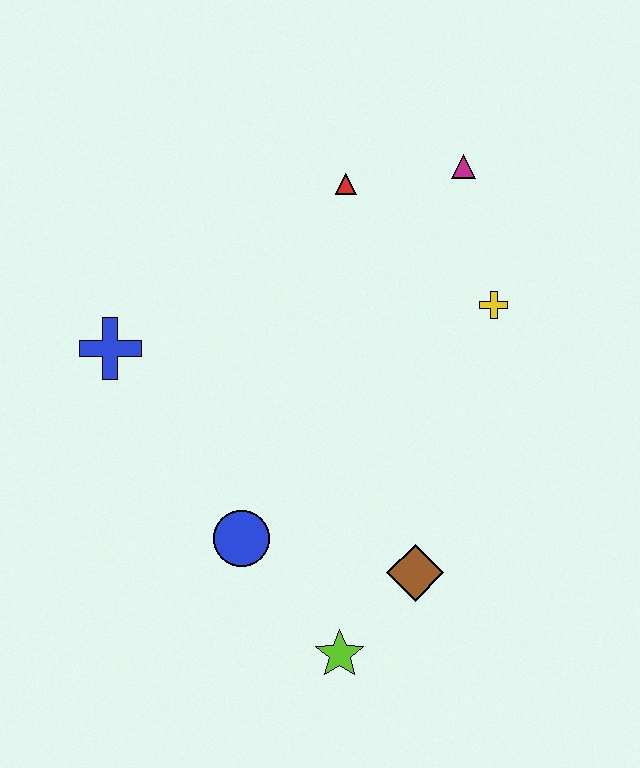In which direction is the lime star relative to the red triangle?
The lime star is below the red triangle.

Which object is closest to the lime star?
The brown diamond is closest to the lime star.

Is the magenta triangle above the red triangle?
Yes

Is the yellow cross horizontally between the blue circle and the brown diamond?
No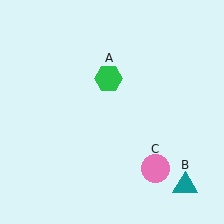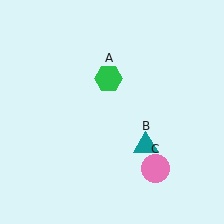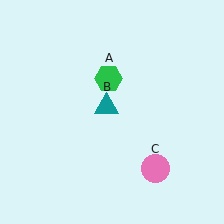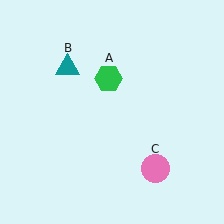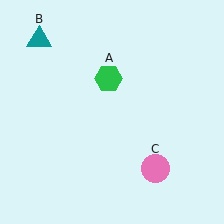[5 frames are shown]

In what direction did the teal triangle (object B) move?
The teal triangle (object B) moved up and to the left.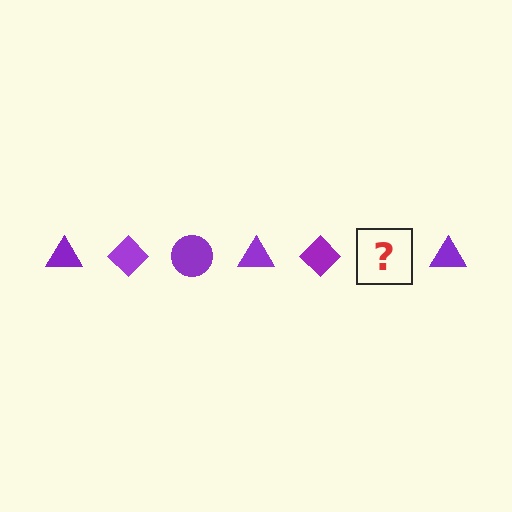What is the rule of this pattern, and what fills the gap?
The rule is that the pattern cycles through triangle, diamond, circle shapes in purple. The gap should be filled with a purple circle.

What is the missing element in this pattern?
The missing element is a purple circle.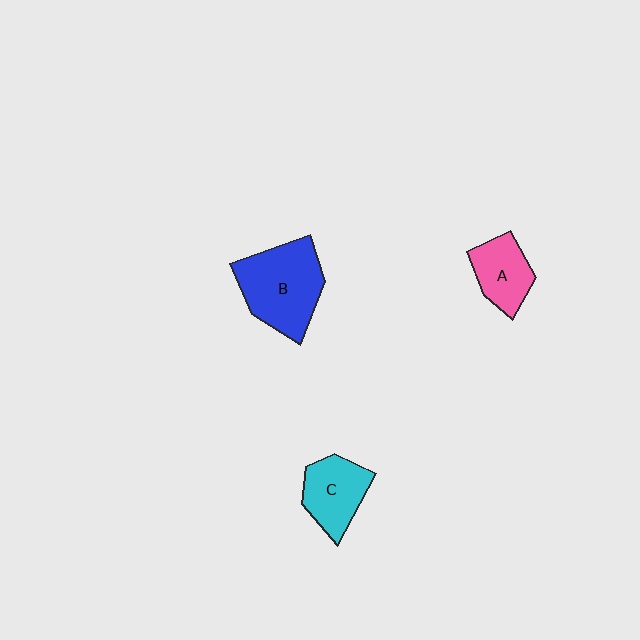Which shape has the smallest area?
Shape A (pink).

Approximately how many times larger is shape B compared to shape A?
Approximately 1.8 times.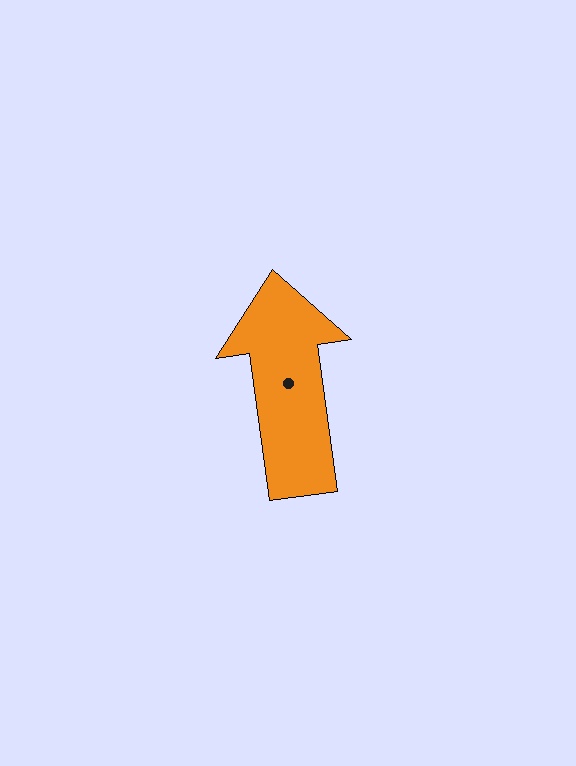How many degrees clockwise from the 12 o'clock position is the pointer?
Approximately 352 degrees.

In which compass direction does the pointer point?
North.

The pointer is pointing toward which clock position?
Roughly 12 o'clock.